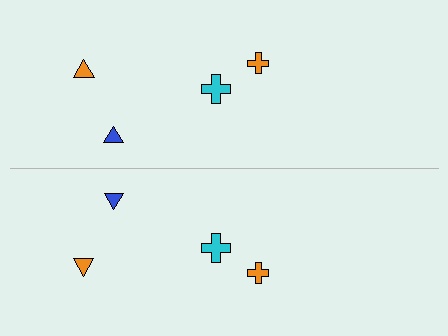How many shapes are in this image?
There are 8 shapes in this image.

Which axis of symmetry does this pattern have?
The pattern has a horizontal axis of symmetry running through the center of the image.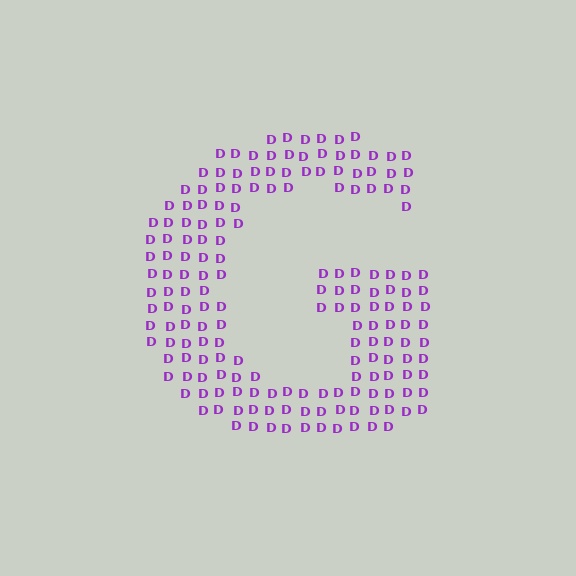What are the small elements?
The small elements are letter D's.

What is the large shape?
The large shape is the letter G.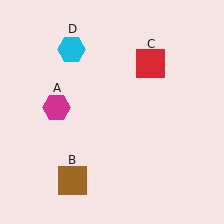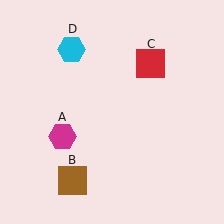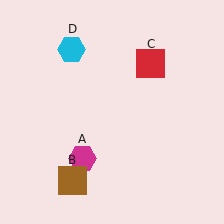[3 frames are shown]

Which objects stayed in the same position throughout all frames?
Brown square (object B) and red square (object C) and cyan hexagon (object D) remained stationary.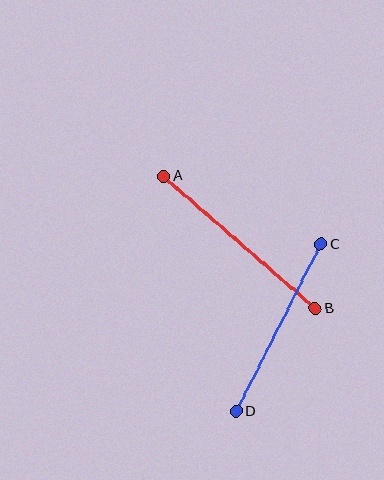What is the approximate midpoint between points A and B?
The midpoint is at approximately (239, 242) pixels.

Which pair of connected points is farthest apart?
Points A and B are farthest apart.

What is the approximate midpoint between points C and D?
The midpoint is at approximately (278, 328) pixels.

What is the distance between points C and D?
The distance is approximately 187 pixels.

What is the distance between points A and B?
The distance is approximately 201 pixels.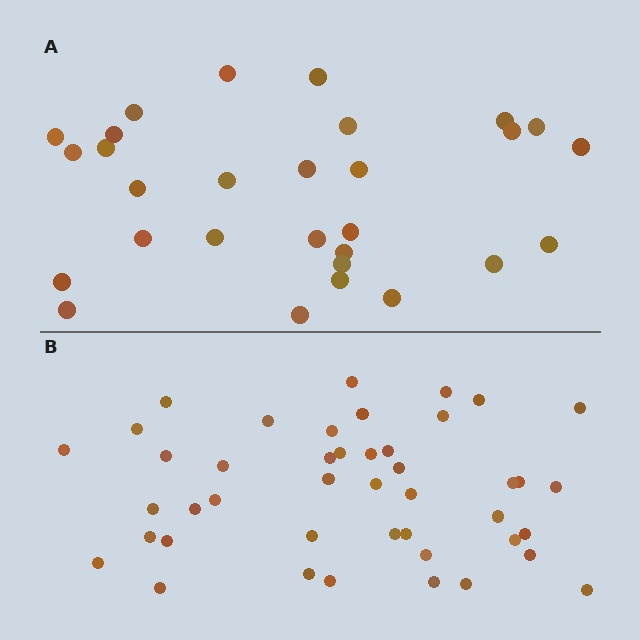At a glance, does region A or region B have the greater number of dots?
Region B (the bottom region) has more dots.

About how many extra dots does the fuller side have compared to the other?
Region B has approximately 15 more dots than region A.